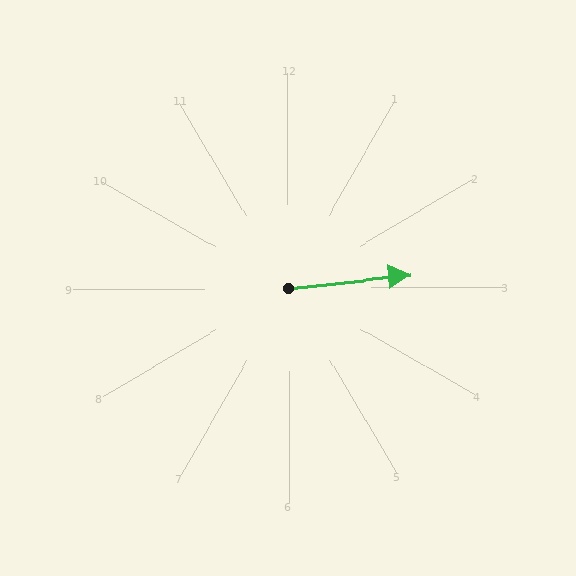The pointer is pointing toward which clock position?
Roughly 3 o'clock.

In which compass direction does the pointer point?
East.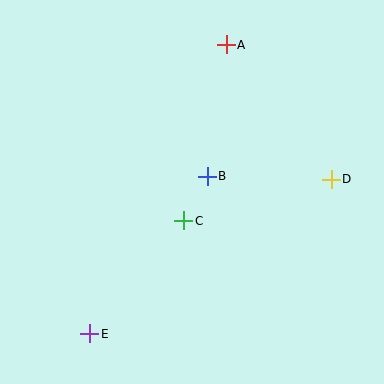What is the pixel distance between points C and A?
The distance between C and A is 181 pixels.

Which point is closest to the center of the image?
Point B at (207, 176) is closest to the center.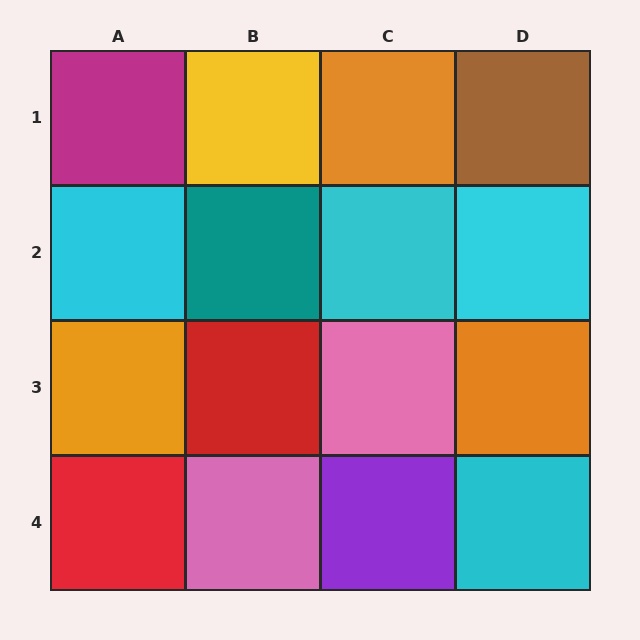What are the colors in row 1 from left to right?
Magenta, yellow, orange, brown.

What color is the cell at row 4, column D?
Cyan.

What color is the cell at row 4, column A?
Red.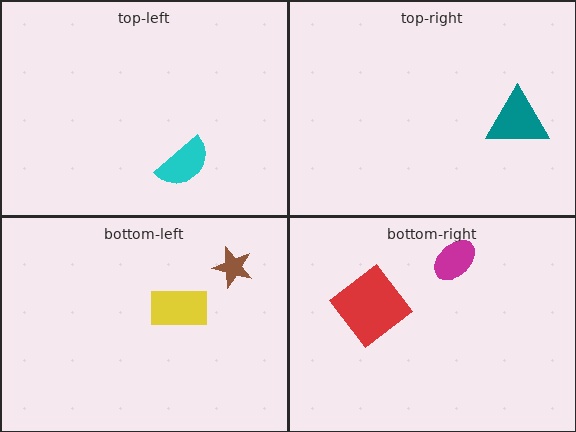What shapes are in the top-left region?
The cyan semicircle.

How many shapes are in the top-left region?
1.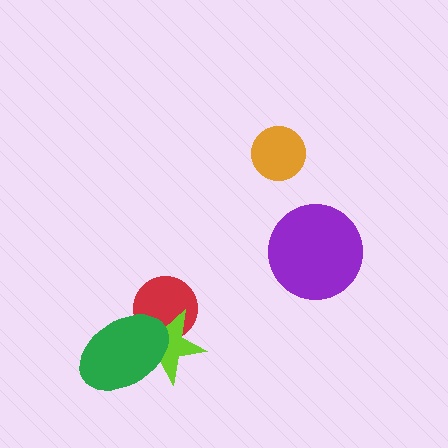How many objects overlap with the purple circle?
0 objects overlap with the purple circle.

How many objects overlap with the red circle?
2 objects overlap with the red circle.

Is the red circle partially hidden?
Yes, it is partially covered by another shape.